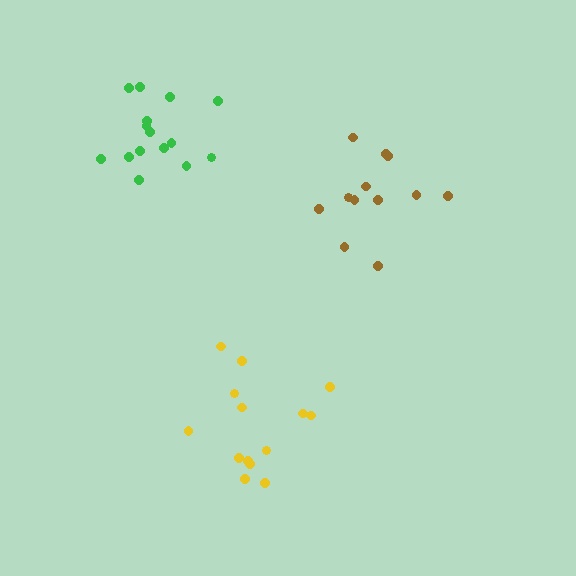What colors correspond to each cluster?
The clusters are colored: yellow, green, brown.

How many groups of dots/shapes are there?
There are 3 groups.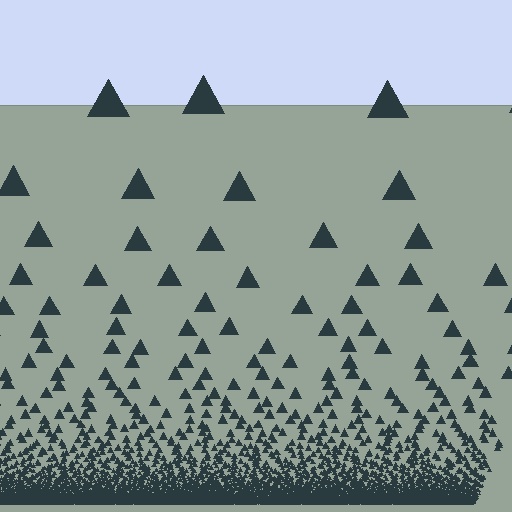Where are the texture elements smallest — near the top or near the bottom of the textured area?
Near the bottom.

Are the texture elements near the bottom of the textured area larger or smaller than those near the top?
Smaller. The gradient is inverted — elements near the bottom are smaller and denser.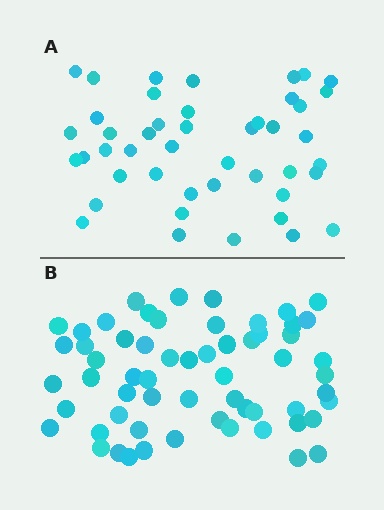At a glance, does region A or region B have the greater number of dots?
Region B (the bottom region) has more dots.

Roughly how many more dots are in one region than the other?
Region B has approximately 15 more dots than region A.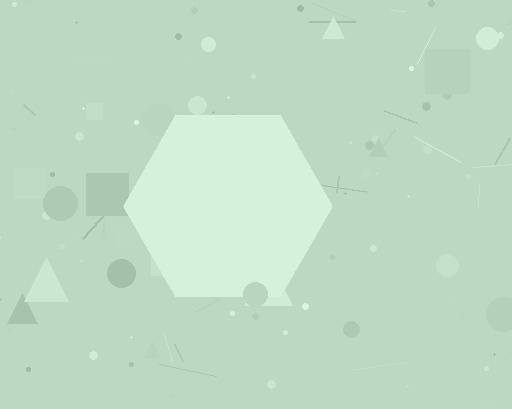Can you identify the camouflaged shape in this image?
The camouflaged shape is a hexagon.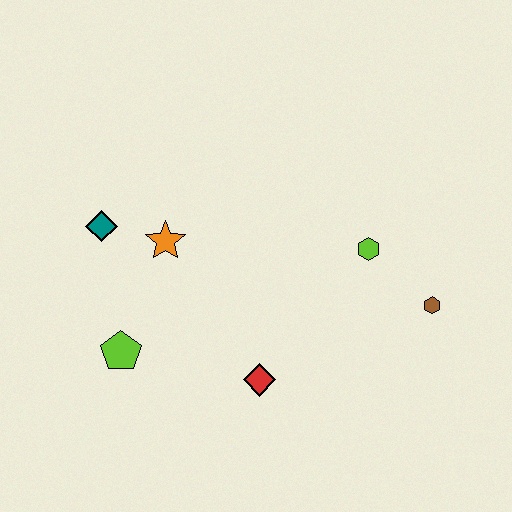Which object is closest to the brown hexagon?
The lime hexagon is closest to the brown hexagon.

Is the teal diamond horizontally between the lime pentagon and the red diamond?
No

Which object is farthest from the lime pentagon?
The brown hexagon is farthest from the lime pentagon.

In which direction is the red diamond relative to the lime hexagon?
The red diamond is below the lime hexagon.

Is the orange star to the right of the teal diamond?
Yes